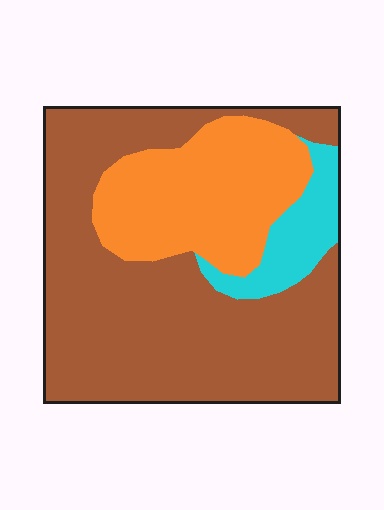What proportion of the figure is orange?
Orange covers about 25% of the figure.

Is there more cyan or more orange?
Orange.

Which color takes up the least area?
Cyan, at roughly 10%.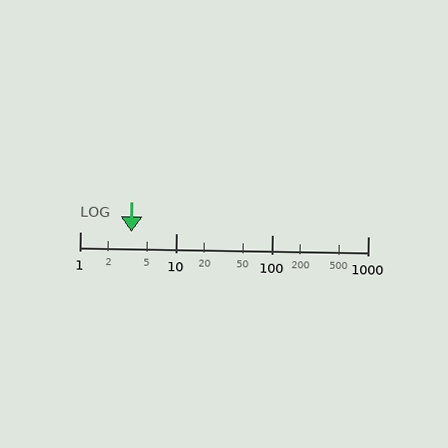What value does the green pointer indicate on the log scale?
The pointer indicates approximately 3.4.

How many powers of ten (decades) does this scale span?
The scale spans 3 decades, from 1 to 1000.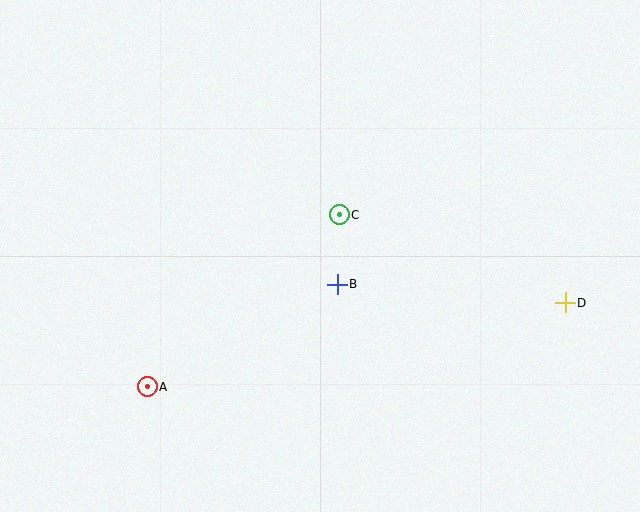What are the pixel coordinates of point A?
Point A is at (147, 387).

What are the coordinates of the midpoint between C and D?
The midpoint between C and D is at (452, 259).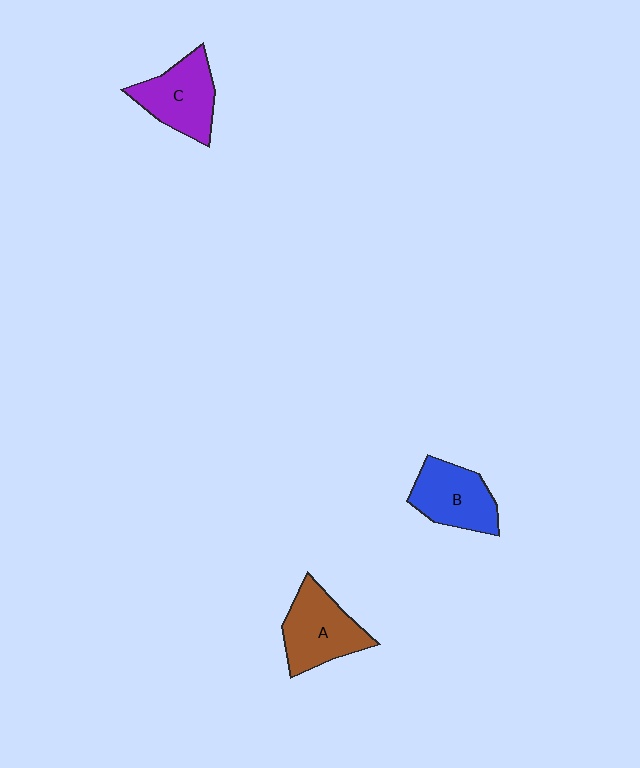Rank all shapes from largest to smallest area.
From largest to smallest: A (brown), C (purple), B (blue).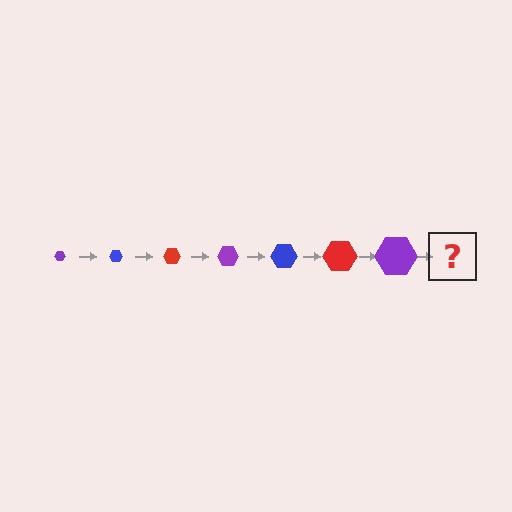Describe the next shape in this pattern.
It should be a blue hexagon, larger than the previous one.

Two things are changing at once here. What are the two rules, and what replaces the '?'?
The two rules are that the hexagon grows larger each step and the color cycles through purple, blue, and red. The '?' should be a blue hexagon, larger than the previous one.